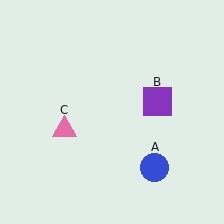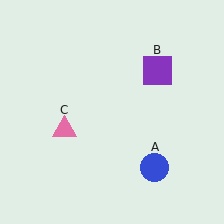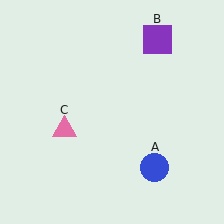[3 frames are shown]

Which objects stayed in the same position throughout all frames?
Blue circle (object A) and pink triangle (object C) remained stationary.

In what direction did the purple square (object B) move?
The purple square (object B) moved up.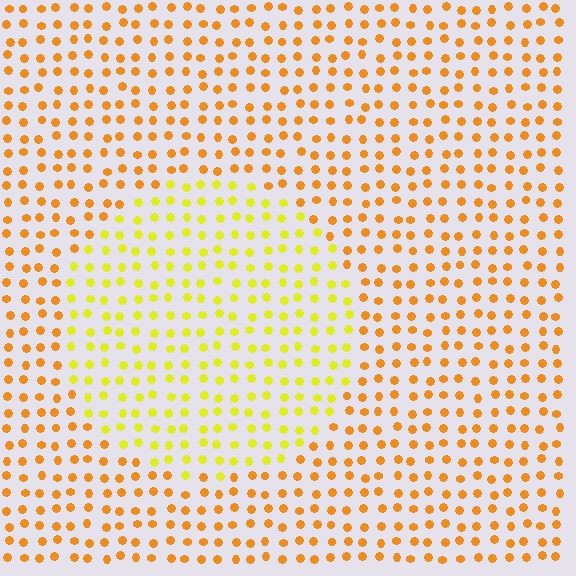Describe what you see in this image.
The image is filled with small orange elements in a uniform arrangement. A circle-shaped region is visible where the elements are tinted to a slightly different hue, forming a subtle color boundary.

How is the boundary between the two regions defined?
The boundary is defined purely by a slight shift in hue (about 32 degrees). Spacing, size, and orientation are identical on both sides.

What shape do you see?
I see a circle.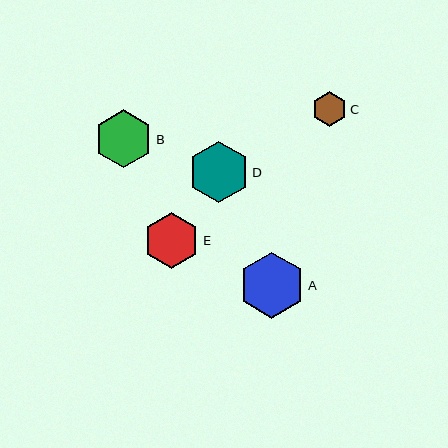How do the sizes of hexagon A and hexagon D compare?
Hexagon A and hexagon D are approximately the same size.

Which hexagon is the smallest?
Hexagon C is the smallest with a size of approximately 35 pixels.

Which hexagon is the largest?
Hexagon A is the largest with a size of approximately 66 pixels.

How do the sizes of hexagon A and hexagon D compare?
Hexagon A and hexagon D are approximately the same size.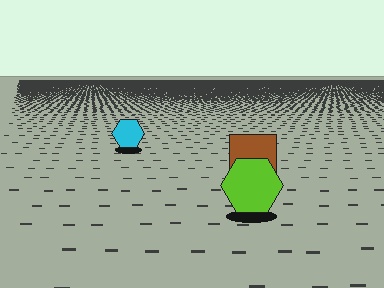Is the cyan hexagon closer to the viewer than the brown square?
No. The brown square is closer — you can tell from the texture gradient: the ground texture is coarser near it.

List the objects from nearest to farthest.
From nearest to farthest: the lime hexagon, the brown square, the cyan hexagon.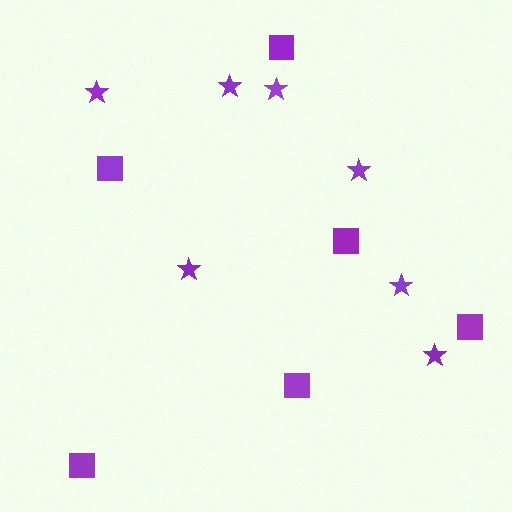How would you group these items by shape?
There are 2 groups: one group of stars (7) and one group of squares (6).